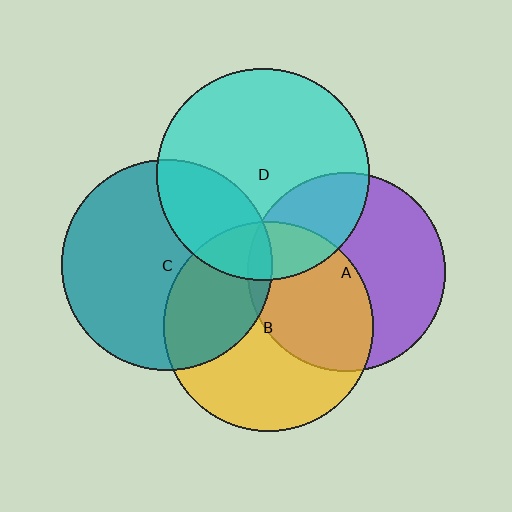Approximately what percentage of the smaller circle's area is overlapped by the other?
Approximately 30%.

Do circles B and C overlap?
Yes.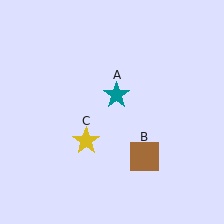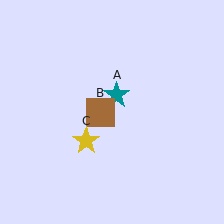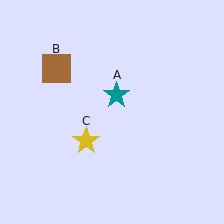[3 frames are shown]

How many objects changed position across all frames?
1 object changed position: brown square (object B).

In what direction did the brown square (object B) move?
The brown square (object B) moved up and to the left.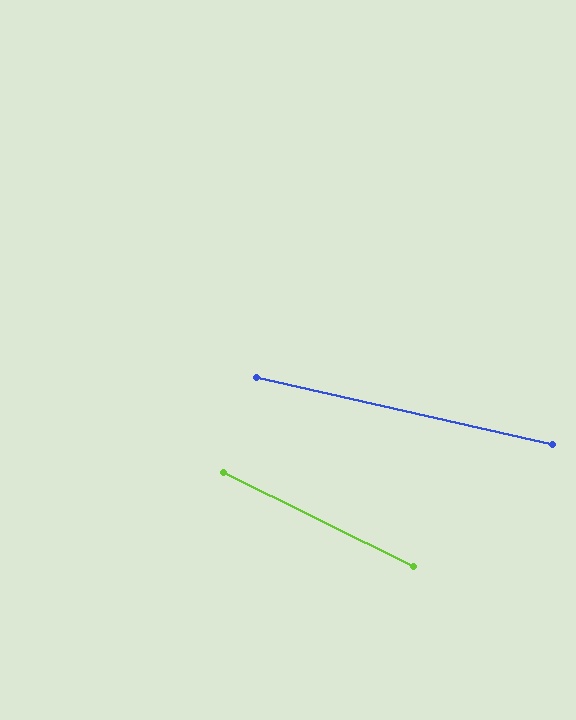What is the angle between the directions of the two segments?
Approximately 14 degrees.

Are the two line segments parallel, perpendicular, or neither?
Neither parallel nor perpendicular — they differ by about 14°.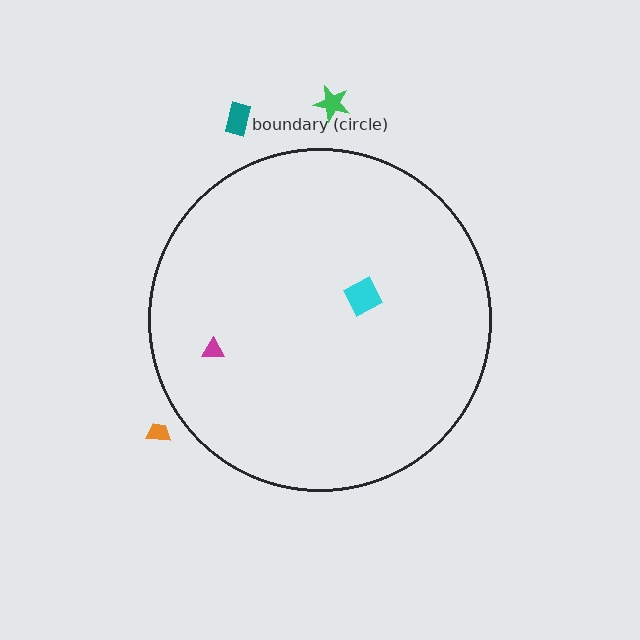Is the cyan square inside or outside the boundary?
Inside.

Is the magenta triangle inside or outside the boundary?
Inside.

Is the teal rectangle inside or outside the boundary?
Outside.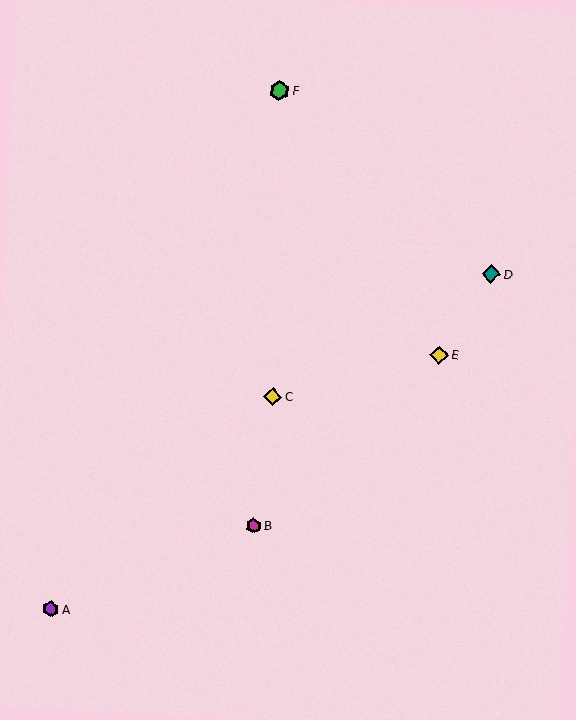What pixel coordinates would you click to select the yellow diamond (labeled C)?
Click at (273, 396) to select the yellow diamond C.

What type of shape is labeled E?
Shape E is a yellow diamond.